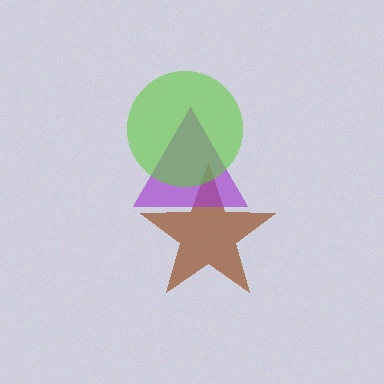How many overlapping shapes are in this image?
There are 3 overlapping shapes in the image.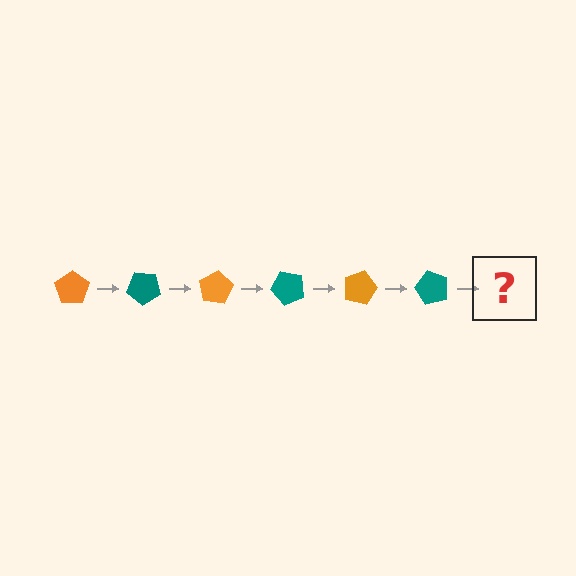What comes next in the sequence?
The next element should be an orange pentagon, rotated 240 degrees from the start.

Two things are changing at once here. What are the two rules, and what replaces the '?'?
The two rules are that it rotates 40 degrees each step and the color cycles through orange and teal. The '?' should be an orange pentagon, rotated 240 degrees from the start.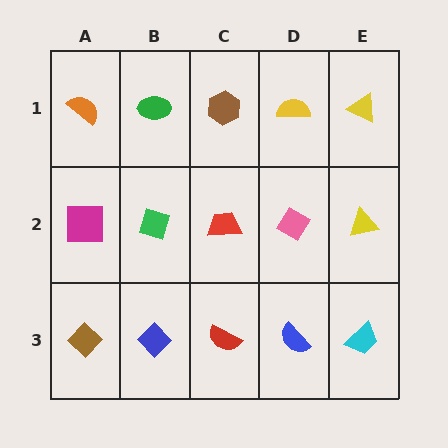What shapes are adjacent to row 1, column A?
A magenta square (row 2, column A), a green ellipse (row 1, column B).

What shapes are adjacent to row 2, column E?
A yellow triangle (row 1, column E), a cyan trapezoid (row 3, column E), a pink diamond (row 2, column D).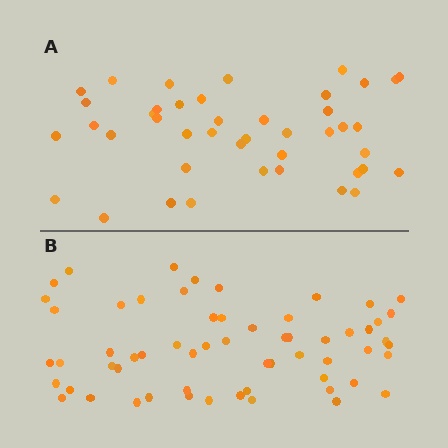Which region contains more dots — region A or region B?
Region B (the bottom region) has more dots.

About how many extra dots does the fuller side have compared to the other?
Region B has approximately 15 more dots than region A.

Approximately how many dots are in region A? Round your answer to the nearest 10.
About 40 dots. (The exact count is 43, which rounds to 40.)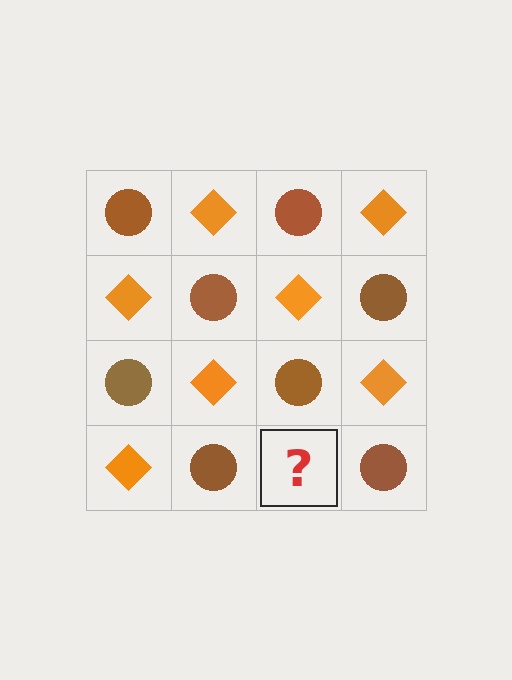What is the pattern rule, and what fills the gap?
The rule is that it alternates brown circle and orange diamond in a checkerboard pattern. The gap should be filled with an orange diamond.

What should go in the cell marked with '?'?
The missing cell should contain an orange diamond.